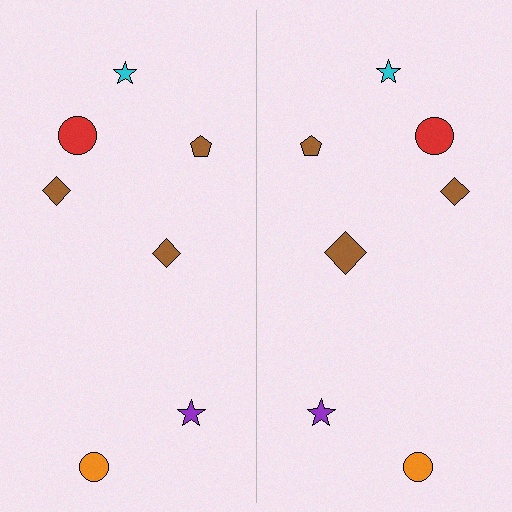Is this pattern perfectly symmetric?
No, the pattern is not perfectly symmetric. The brown diamond on the right side has a different size than its mirror counterpart.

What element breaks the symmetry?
The brown diamond on the right side has a different size than its mirror counterpart.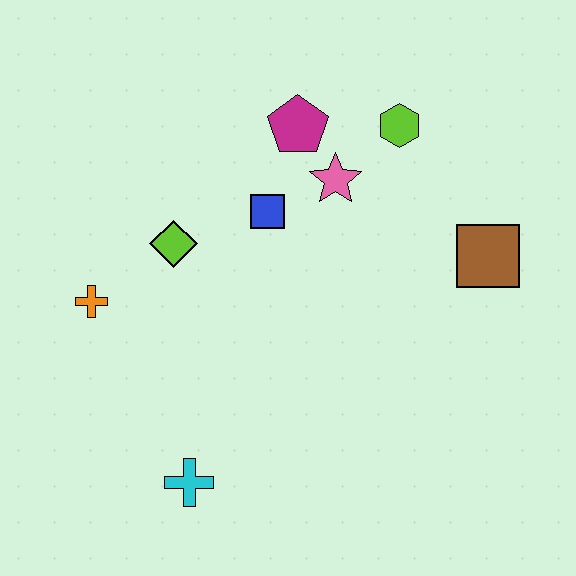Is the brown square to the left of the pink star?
No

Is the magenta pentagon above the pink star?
Yes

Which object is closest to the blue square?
The pink star is closest to the blue square.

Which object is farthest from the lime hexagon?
The cyan cross is farthest from the lime hexagon.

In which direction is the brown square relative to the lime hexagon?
The brown square is below the lime hexagon.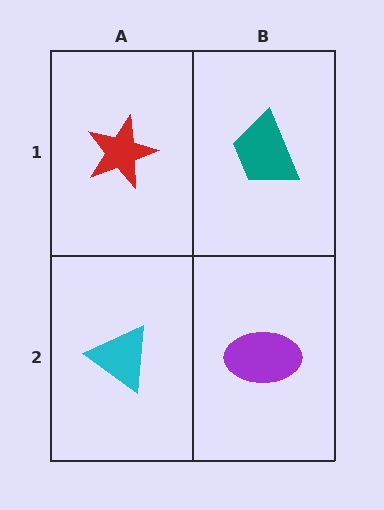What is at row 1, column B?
A teal trapezoid.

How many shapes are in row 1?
2 shapes.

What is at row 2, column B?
A purple ellipse.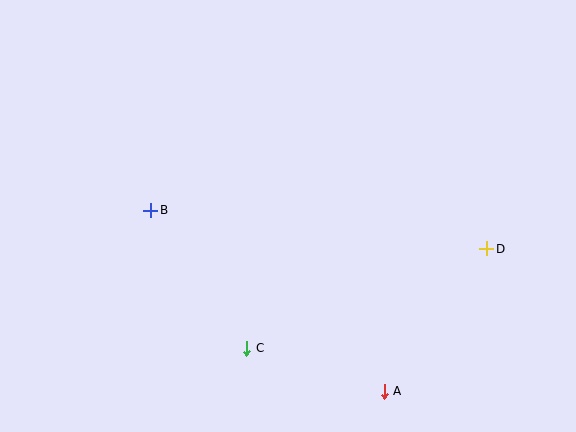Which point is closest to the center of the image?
Point B at (151, 210) is closest to the center.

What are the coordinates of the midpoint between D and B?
The midpoint between D and B is at (319, 230).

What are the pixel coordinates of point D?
Point D is at (487, 249).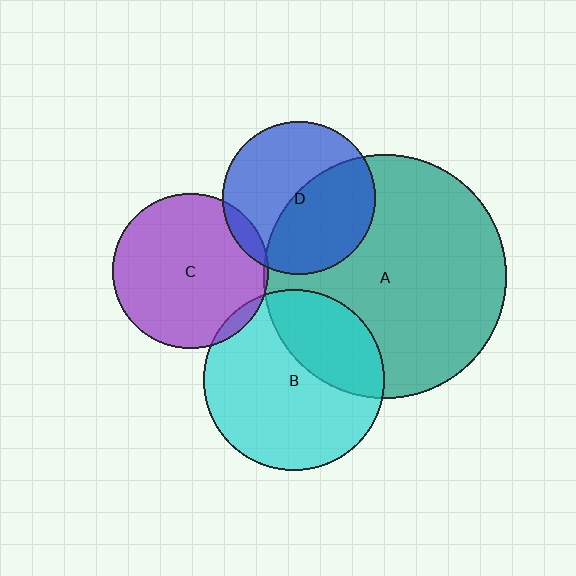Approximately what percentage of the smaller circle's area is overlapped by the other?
Approximately 45%.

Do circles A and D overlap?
Yes.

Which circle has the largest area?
Circle A (teal).